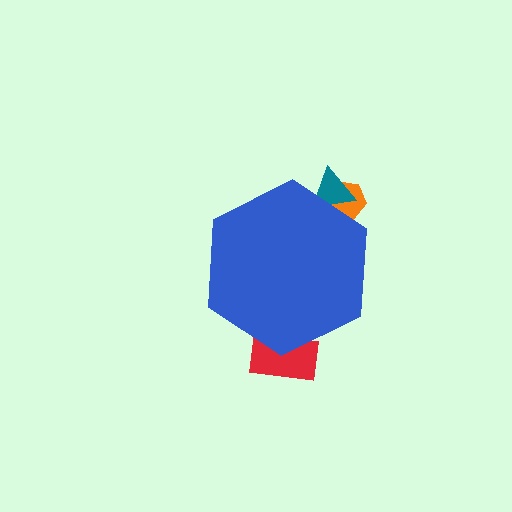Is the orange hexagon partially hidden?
Yes, the orange hexagon is partially hidden behind the blue hexagon.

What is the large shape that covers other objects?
A blue hexagon.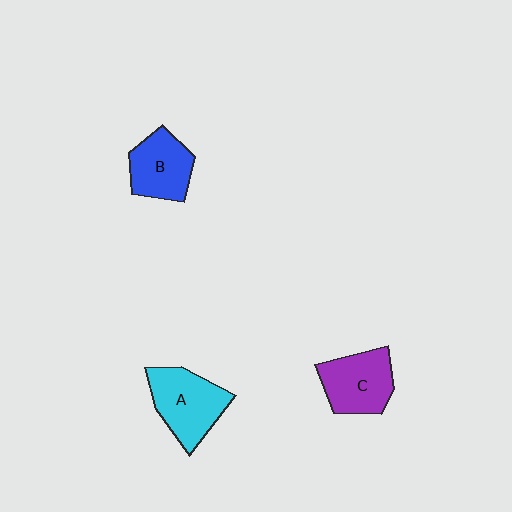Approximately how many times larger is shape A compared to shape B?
Approximately 1.2 times.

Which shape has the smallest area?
Shape B (blue).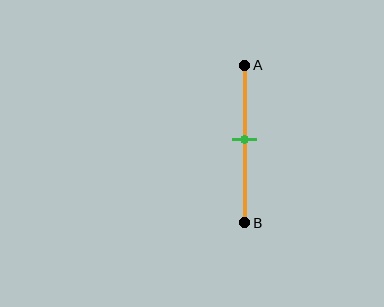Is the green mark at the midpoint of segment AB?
Yes, the mark is approximately at the midpoint.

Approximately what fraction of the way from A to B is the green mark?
The green mark is approximately 45% of the way from A to B.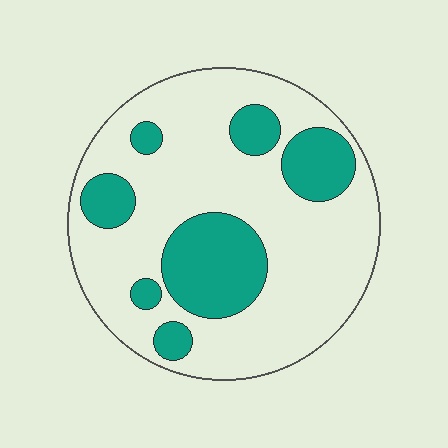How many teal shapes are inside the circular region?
7.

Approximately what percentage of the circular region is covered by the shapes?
Approximately 25%.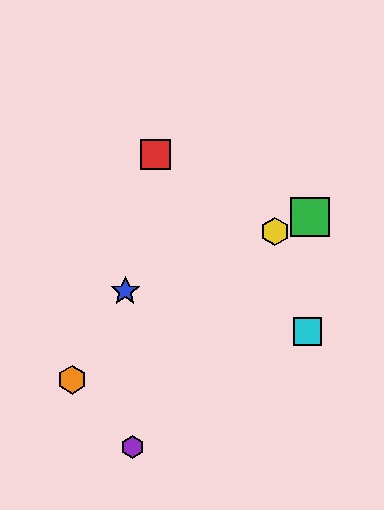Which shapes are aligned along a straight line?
The blue star, the green square, the yellow hexagon are aligned along a straight line.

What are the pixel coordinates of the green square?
The green square is at (310, 217).